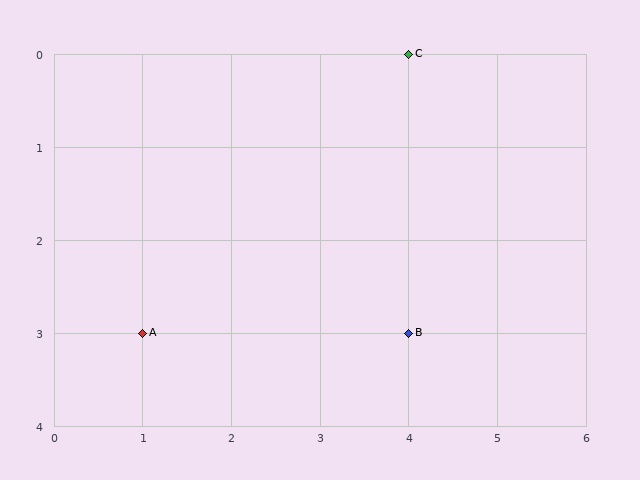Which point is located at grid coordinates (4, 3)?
Point B is at (4, 3).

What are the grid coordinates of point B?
Point B is at grid coordinates (4, 3).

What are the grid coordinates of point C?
Point C is at grid coordinates (4, 0).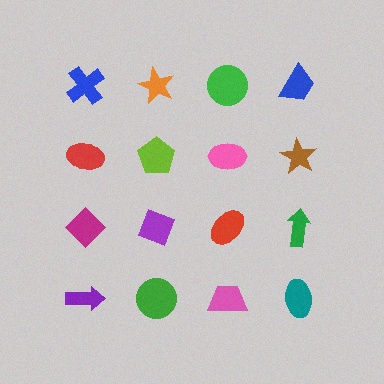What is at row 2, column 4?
A brown star.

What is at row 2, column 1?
A red ellipse.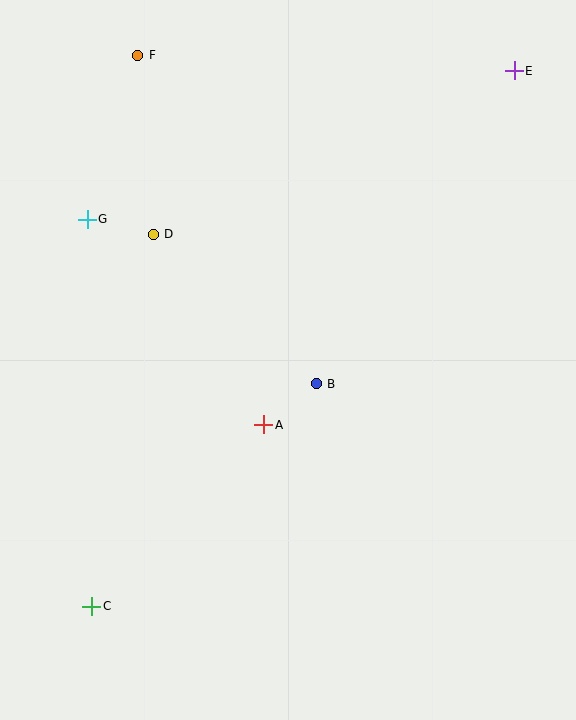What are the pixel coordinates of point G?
Point G is at (87, 219).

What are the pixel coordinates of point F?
Point F is at (138, 55).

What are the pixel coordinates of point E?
Point E is at (514, 71).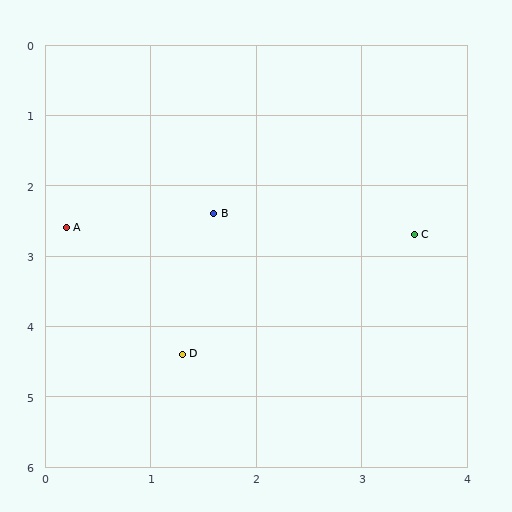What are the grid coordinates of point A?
Point A is at approximately (0.2, 2.6).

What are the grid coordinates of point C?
Point C is at approximately (3.5, 2.7).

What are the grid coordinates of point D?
Point D is at approximately (1.3, 4.4).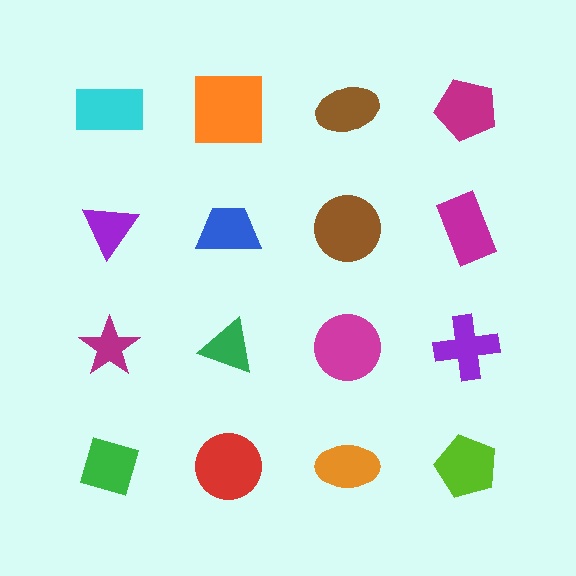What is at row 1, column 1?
A cyan rectangle.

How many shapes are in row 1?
4 shapes.